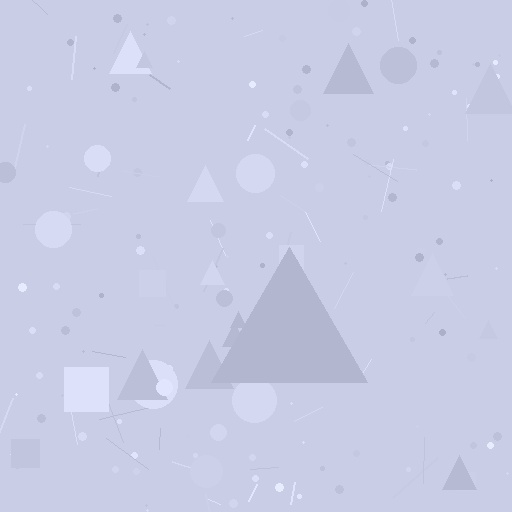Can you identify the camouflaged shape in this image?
The camouflaged shape is a triangle.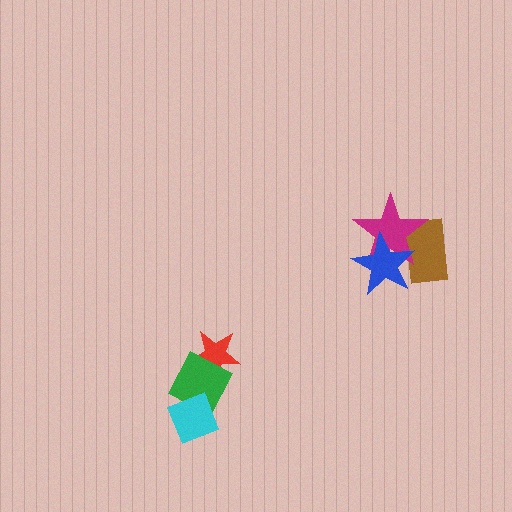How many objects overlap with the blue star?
2 objects overlap with the blue star.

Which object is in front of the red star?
The green diamond is in front of the red star.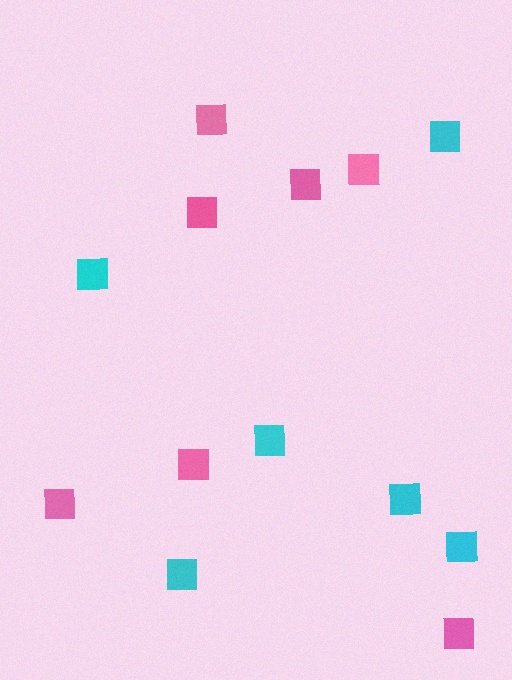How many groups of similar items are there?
There are 2 groups: one group of pink squares (7) and one group of cyan squares (6).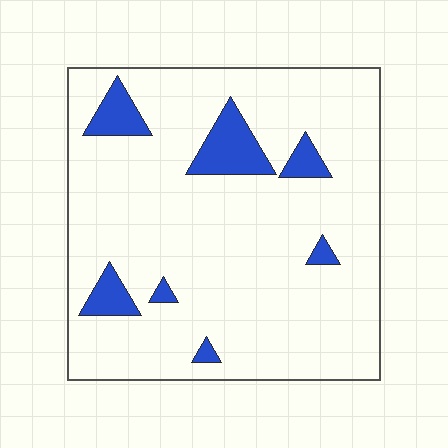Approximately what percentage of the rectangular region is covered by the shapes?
Approximately 10%.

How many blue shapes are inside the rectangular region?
7.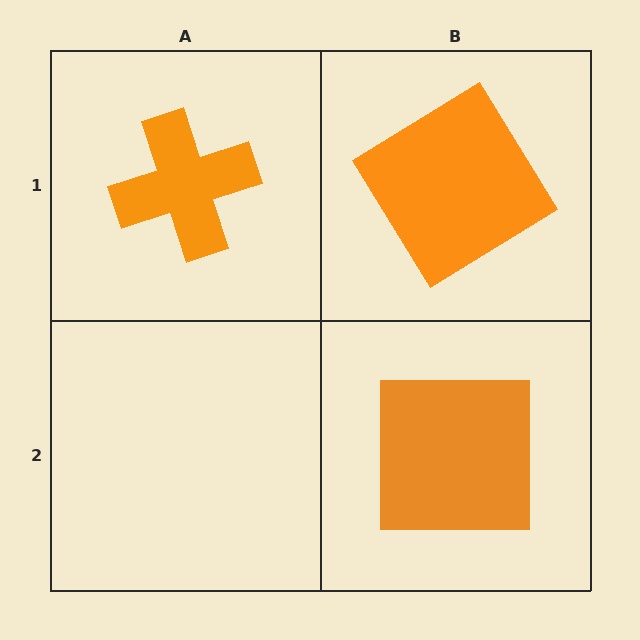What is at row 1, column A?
An orange cross.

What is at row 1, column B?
An orange diamond.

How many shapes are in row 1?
2 shapes.